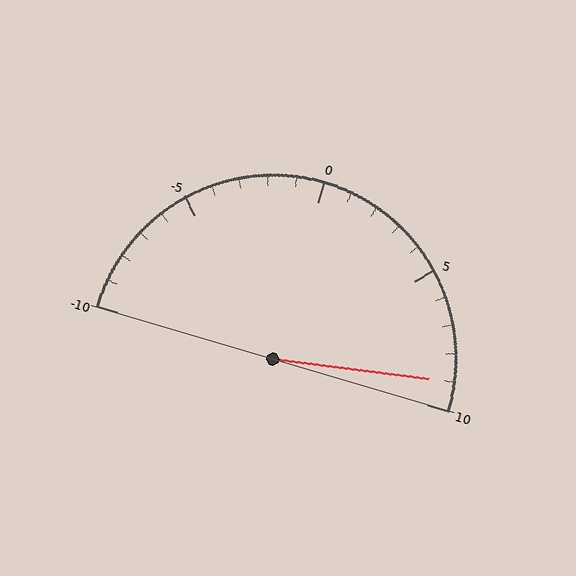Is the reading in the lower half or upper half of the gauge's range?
The reading is in the upper half of the range (-10 to 10).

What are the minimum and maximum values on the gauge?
The gauge ranges from -10 to 10.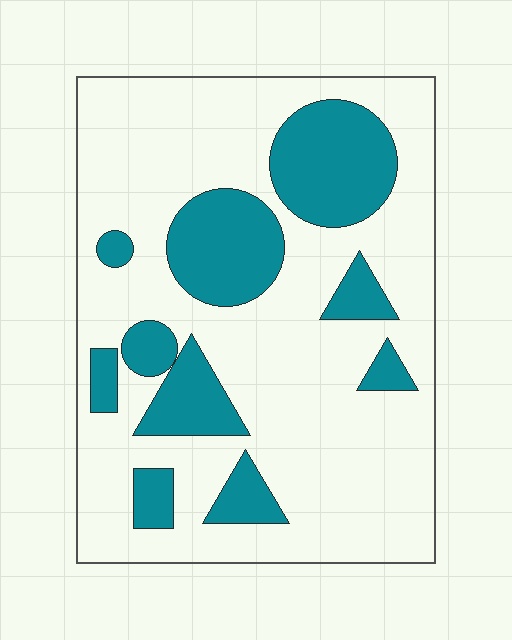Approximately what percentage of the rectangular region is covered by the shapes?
Approximately 25%.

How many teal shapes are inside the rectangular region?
10.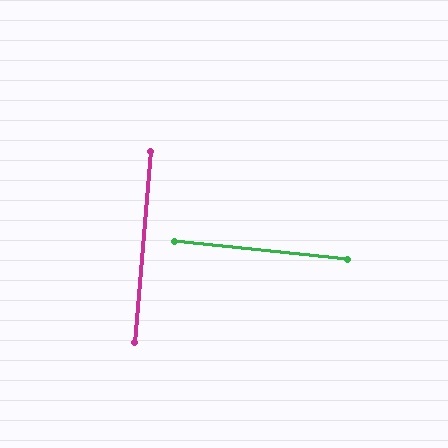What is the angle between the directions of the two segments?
Approximately 89 degrees.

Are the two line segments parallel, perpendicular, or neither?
Perpendicular — they meet at approximately 89°.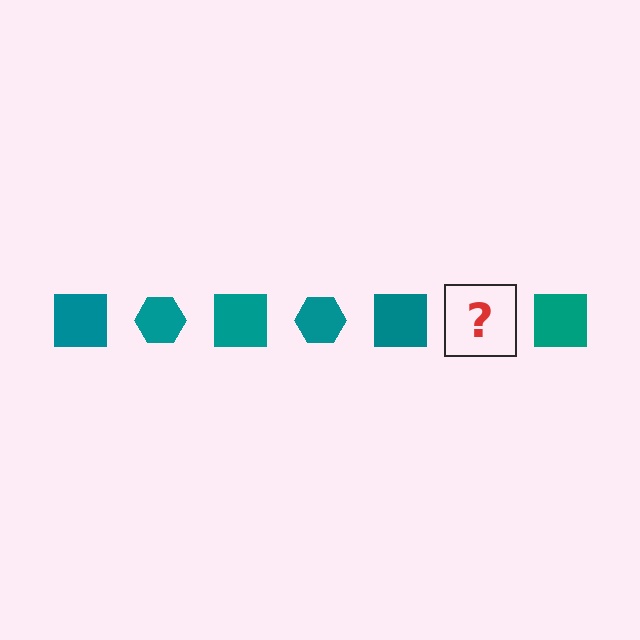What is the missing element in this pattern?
The missing element is a teal hexagon.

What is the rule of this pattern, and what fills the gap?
The rule is that the pattern cycles through square, hexagon shapes in teal. The gap should be filled with a teal hexagon.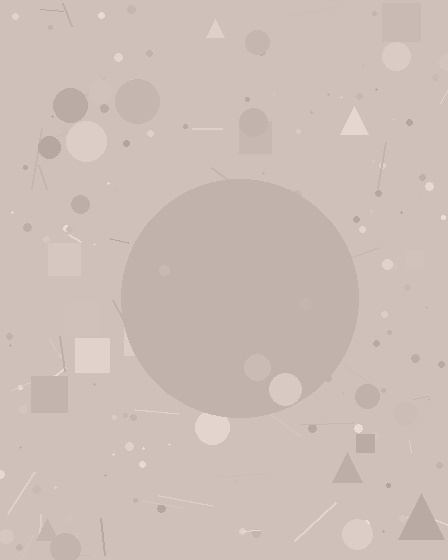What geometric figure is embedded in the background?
A circle is embedded in the background.